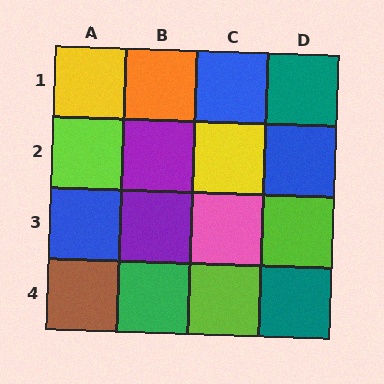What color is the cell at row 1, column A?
Yellow.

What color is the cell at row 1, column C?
Blue.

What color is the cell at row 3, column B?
Purple.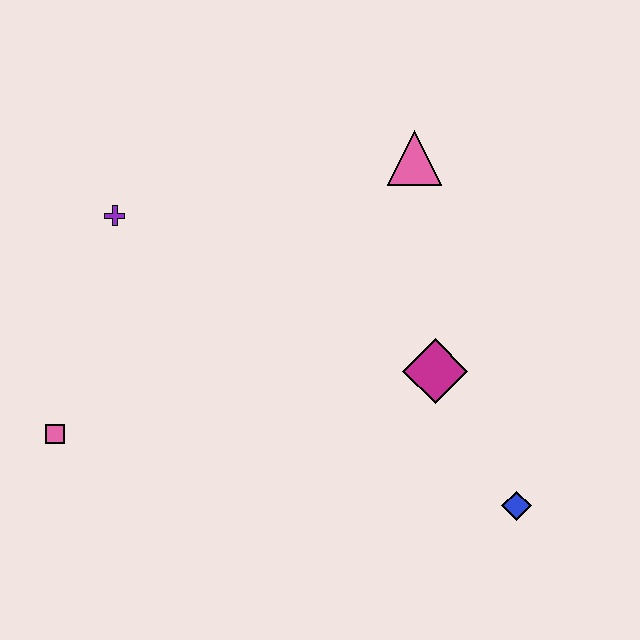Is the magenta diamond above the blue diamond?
Yes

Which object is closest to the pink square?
The purple cross is closest to the pink square.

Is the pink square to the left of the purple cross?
Yes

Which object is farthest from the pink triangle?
The pink square is farthest from the pink triangle.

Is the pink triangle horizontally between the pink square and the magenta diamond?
Yes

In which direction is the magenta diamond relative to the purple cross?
The magenta diamond is to the right of the purple cross.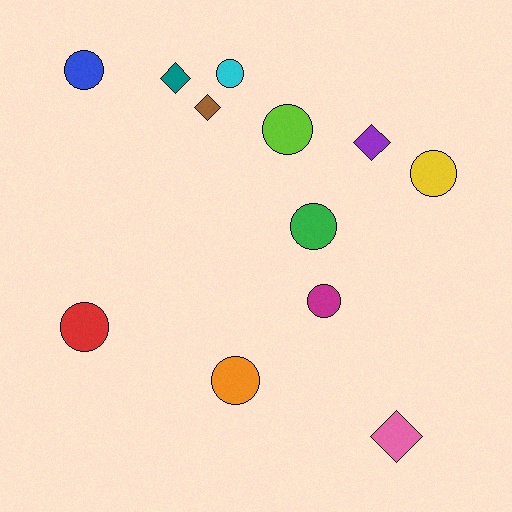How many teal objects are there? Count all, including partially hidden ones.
There is 1 teal object.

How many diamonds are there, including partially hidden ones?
There are 4 diamonds.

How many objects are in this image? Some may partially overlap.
There are 12 objects.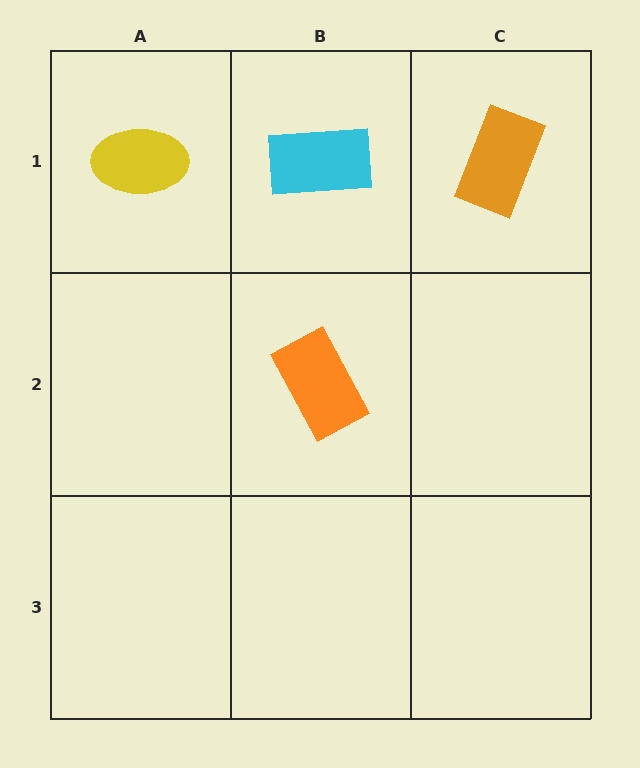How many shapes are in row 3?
0 shapes.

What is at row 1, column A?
A yellow ellipse.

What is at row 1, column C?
An orange rectangle.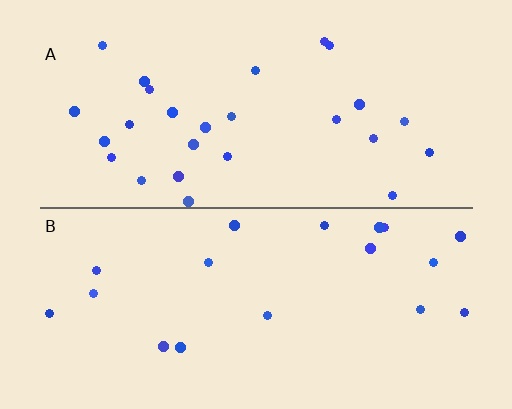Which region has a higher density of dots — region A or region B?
A (the top).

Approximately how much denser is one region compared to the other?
Approximately 1.4× — region A over region B.